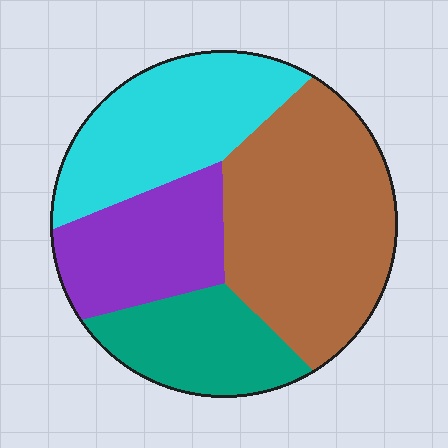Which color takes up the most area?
Brown, at roughly 40%.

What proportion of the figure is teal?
Teal takes up between a sixth and a third of the figure.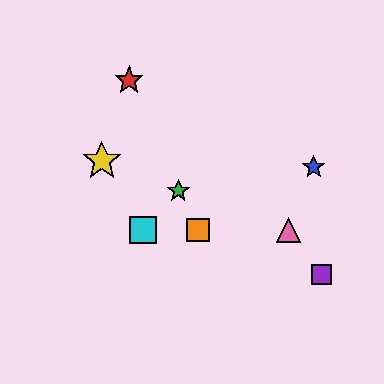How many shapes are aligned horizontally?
3 shapes (the orange square, the cyan square, the pink triangle) are aligned horizontally.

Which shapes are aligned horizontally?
The orange square, the cyan square, the pink triangle are aligned horizontally.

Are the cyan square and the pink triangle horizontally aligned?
Yes, both are at y≈230.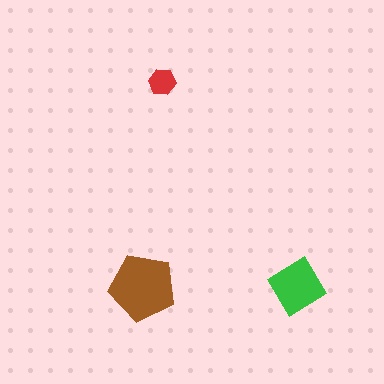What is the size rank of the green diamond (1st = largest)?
2nd.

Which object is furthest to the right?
The green diamond is rightmost.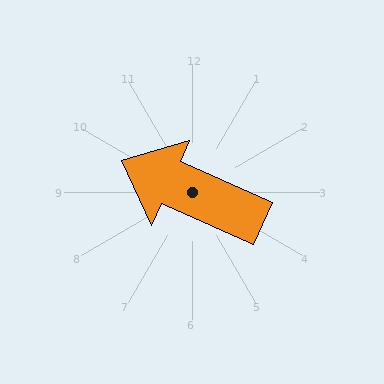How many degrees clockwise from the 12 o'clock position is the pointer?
Approximately 294 degrees.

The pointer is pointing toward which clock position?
Roughly 10 o'clock.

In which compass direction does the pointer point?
Northwest.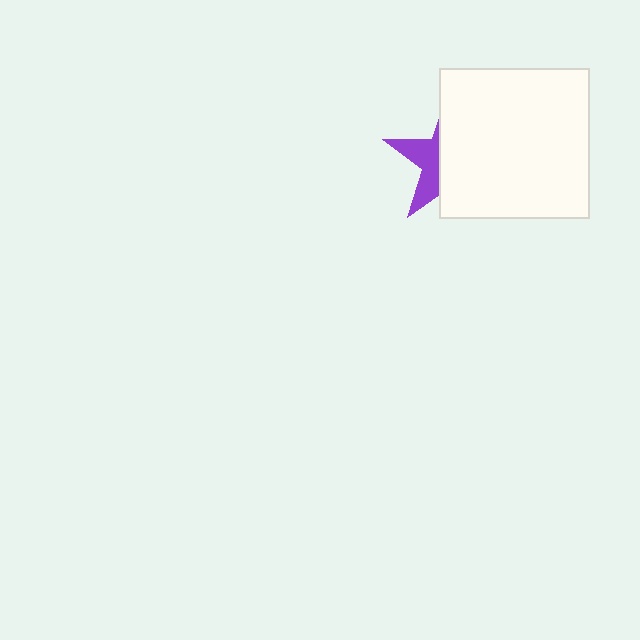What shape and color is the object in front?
The object in front is a white square.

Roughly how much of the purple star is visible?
A small part of it is visible (roughly 36%).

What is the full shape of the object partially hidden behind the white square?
The partially hidden object is a purple star.